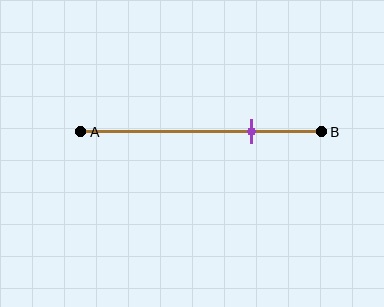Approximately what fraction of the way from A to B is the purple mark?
The purple mark is approximately 70% of the way from A to B.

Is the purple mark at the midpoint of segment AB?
No, the mark is at about 70% from A, not at the 50% midpoint.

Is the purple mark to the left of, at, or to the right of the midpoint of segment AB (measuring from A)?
The purple mark is to the right of the midpoint of segment AB.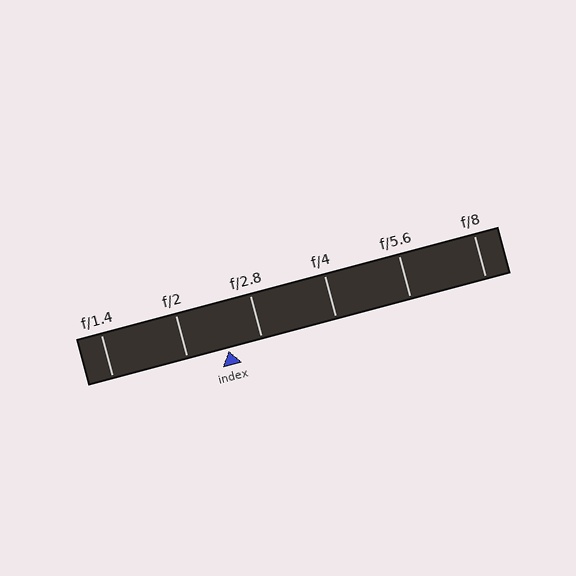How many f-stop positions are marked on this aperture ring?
There are 6 f-stop positions marked.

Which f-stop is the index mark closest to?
The index mark is closest to f/2.8.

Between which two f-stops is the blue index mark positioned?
The index mark is between f/2 and f/2.8.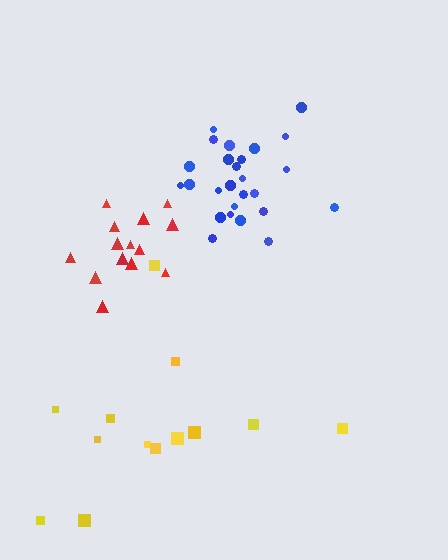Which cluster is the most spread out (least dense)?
Yellow.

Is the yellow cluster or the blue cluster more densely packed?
Blue.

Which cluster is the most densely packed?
Blue.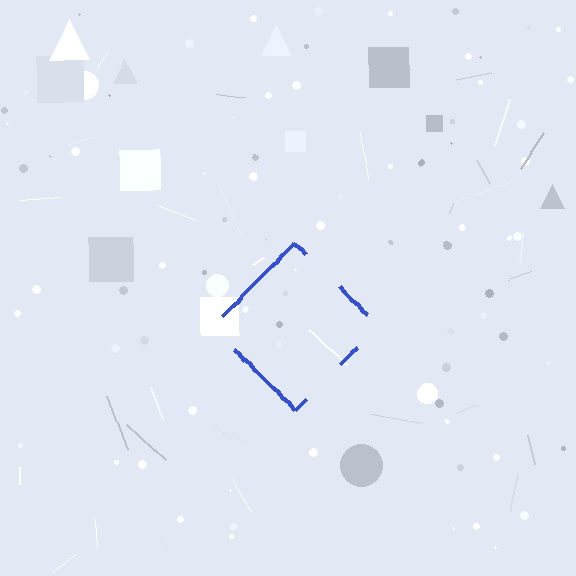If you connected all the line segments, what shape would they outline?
They would outline a diamond.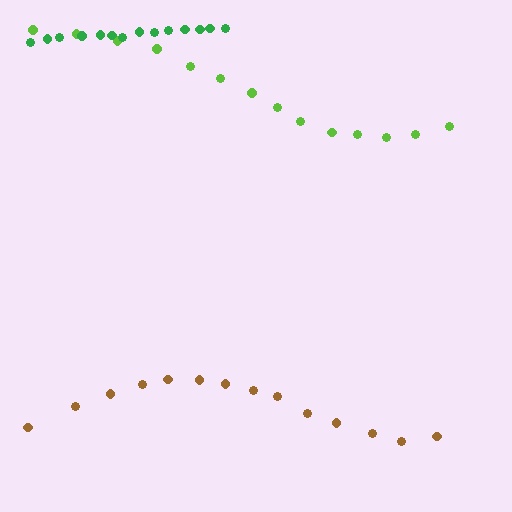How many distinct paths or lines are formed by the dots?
There are 3 distinct paths.